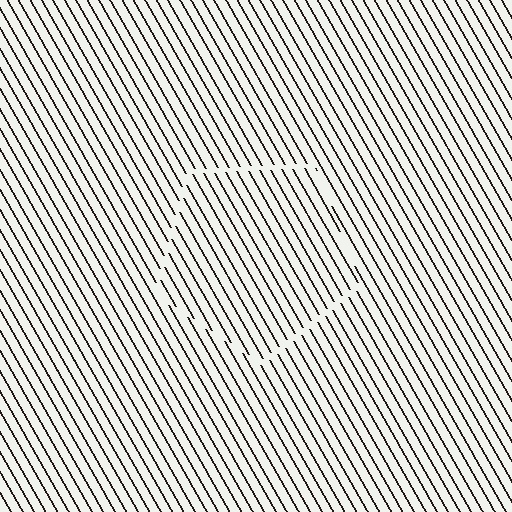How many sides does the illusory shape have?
5 sides — the line-ends trace a pentagon.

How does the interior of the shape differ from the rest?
The interior of the shape contains the same grating, shifted by half a period — the contour is defined by the phase discontinuity where line-ends from the inner and outer gratings abut.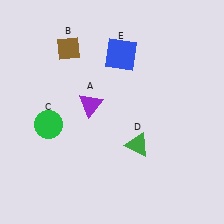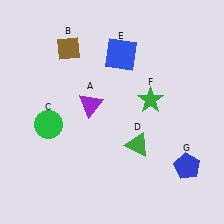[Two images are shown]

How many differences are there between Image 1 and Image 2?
There are 2 differences between the two images.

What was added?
A green star (F), a blue pentagon (G) were added in Image 2.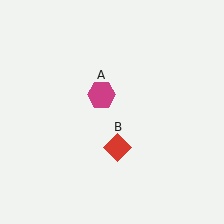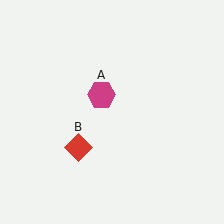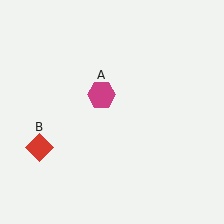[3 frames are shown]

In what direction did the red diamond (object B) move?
The red diamond (object B) moved left.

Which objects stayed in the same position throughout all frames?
Magenta hexagon (object A) remained stationary.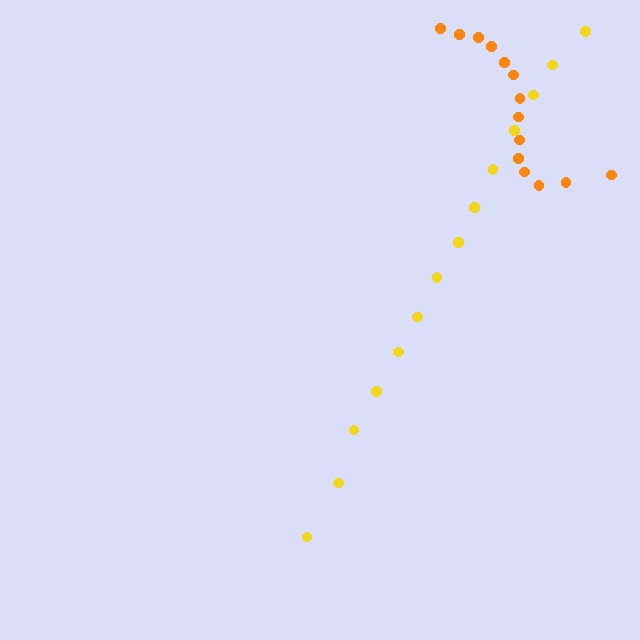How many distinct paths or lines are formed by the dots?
There are 2 distinct paths.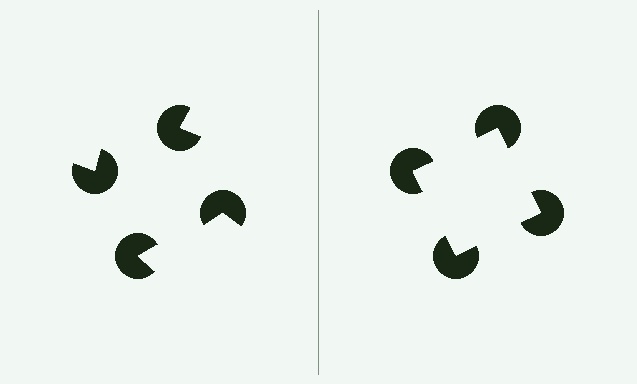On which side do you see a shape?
An illusory square appears on the right side. On the left side the wedge cuts are rotated, so no coherent shape forms.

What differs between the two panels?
The pac-man discs are positioned identically on both sides; only the wedge orientations differ. On the right they align to a square; on the left they are misaligned.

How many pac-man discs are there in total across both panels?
8 — 4 on each side.